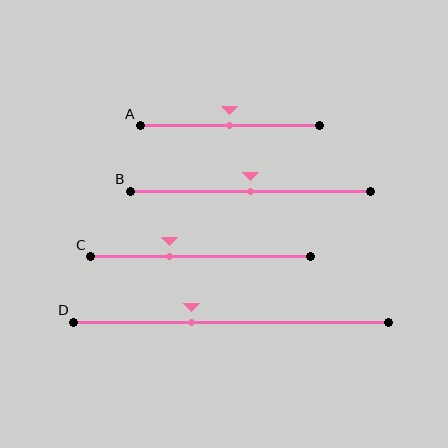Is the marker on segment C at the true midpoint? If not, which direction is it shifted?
No, the marker on segment C is shifted to the left by about 14% of the segment length.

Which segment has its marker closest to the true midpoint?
Segment A has its marker closest to the true midpoint.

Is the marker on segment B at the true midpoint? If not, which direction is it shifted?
Yes, the marker on segment B is at the true midpoint.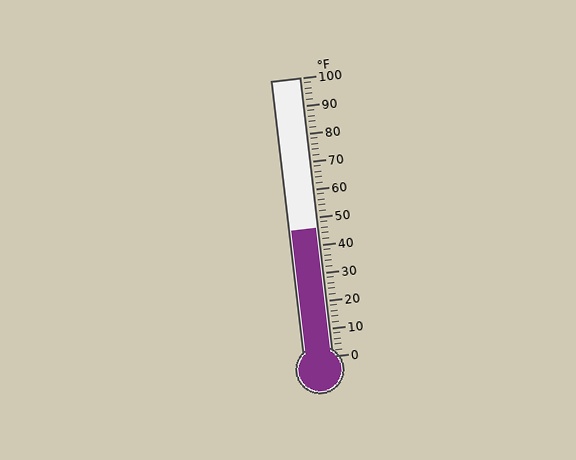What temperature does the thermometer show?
The thermometer shows approximately 46°F.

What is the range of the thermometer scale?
The thermometer scale ranges from 0°F to 100°F.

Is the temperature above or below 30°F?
The temperature is above 30°F.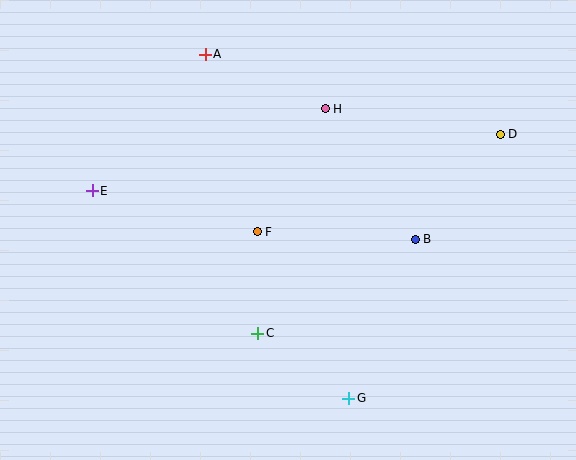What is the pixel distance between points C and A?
The distance between C and A is 284 pixels.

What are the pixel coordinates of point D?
Point D is at (500, 134).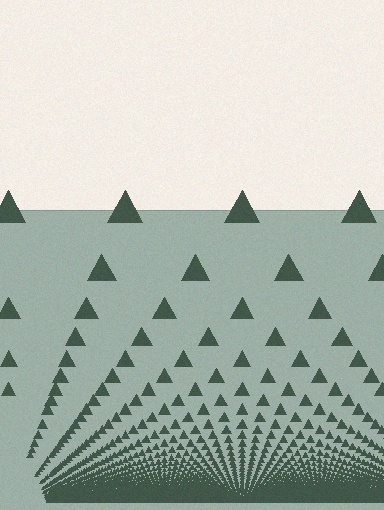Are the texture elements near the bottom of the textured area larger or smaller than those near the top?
Smaller. The gradient is inverted — elements near the bottom are smaller and denser.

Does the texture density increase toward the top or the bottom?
Density increases toward the bottom.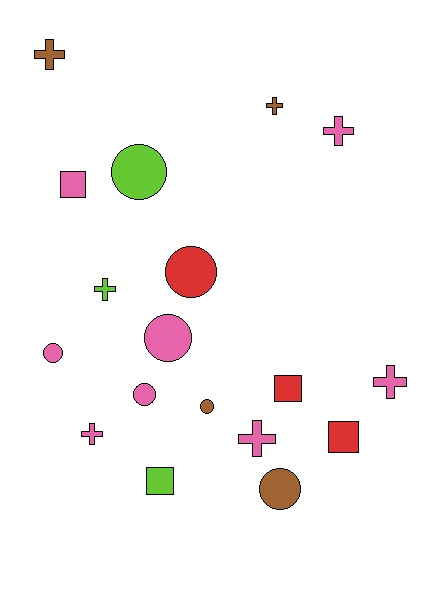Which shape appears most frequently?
Cross, with 7 objects.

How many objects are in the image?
There are 18 objects.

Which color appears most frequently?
Pink, with 8 objects.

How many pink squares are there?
There is 1 pink square.